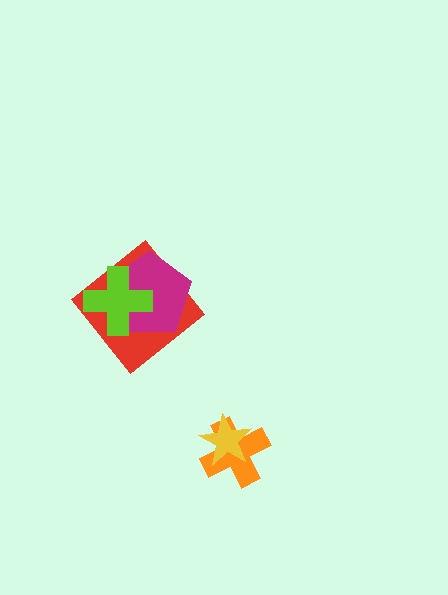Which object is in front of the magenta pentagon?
The lime cross is in front of the magenta pentagon.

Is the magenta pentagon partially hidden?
Yes, it is partially covered by another shape.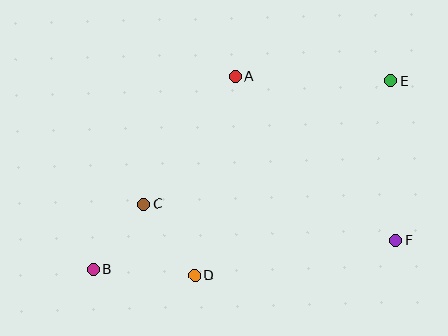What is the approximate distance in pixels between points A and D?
The distance between A and D is approximately 203 pixels.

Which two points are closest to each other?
Points B and C are closest to each other.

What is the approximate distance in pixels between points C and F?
The distance between C and F is approximately 255 pixels.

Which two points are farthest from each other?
Points B and E are farthest from each other.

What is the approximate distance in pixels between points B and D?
The distance between B and D is approximately 101 pixels.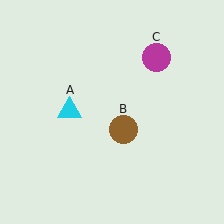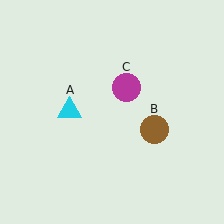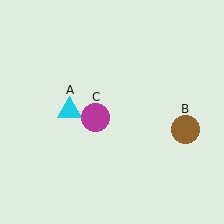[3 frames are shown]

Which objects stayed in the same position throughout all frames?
Cyan triangle (object A) remained stationary.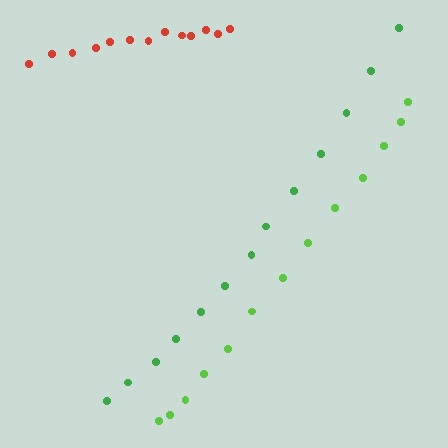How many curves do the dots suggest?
There are 3 distinct paths.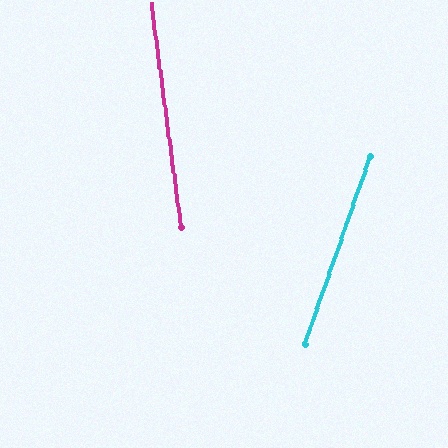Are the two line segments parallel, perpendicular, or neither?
Neither parallel nor perpendicular — they differ by about 27°.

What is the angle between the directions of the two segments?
Approximately 27 degrees.